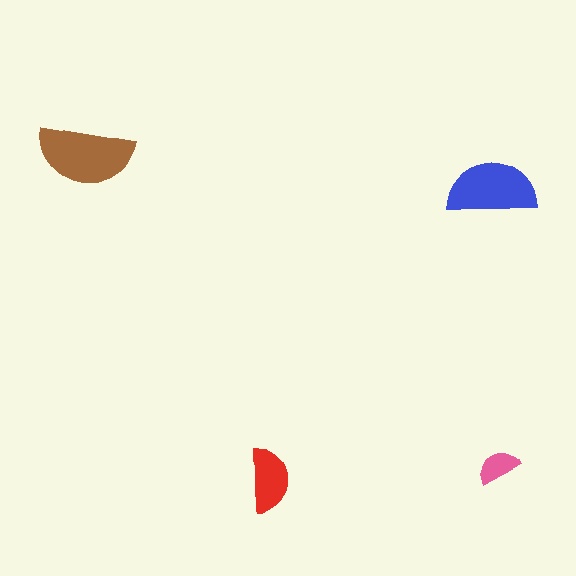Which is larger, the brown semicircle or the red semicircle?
The brown one.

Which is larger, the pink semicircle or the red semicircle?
The red one.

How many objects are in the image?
There are 4 objects in the image.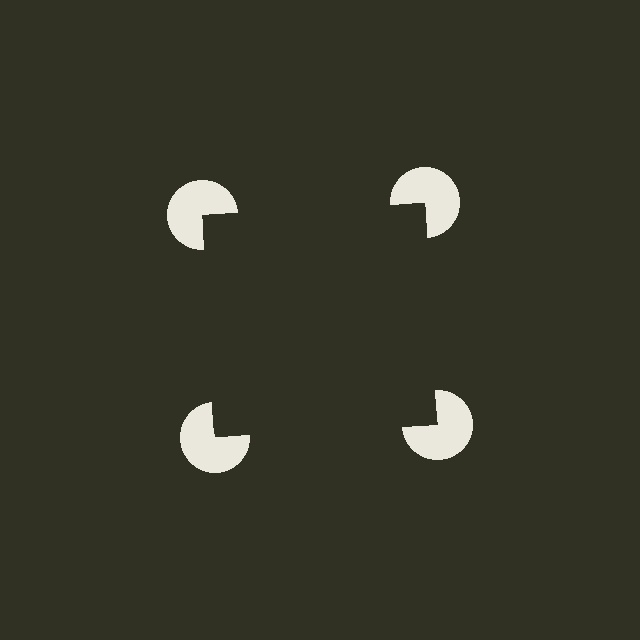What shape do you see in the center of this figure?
An illusory square — its edges are inferred from the aligned wedge cuts in the pac-man discs, not physically drawn.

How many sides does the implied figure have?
4 sides.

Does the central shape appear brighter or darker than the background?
It typically appears slightly darker than the background, even though no actual brightness change is drawn.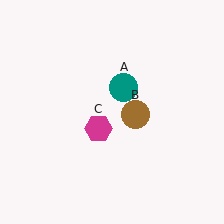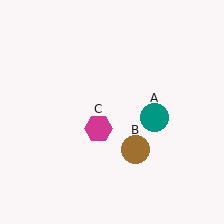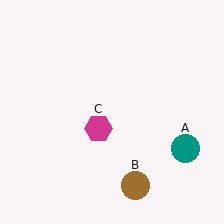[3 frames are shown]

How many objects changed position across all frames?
2 objects changed position: teal circle (object A), brown circle (object B).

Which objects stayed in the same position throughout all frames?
Magenta hexagon (object C) remained stationary.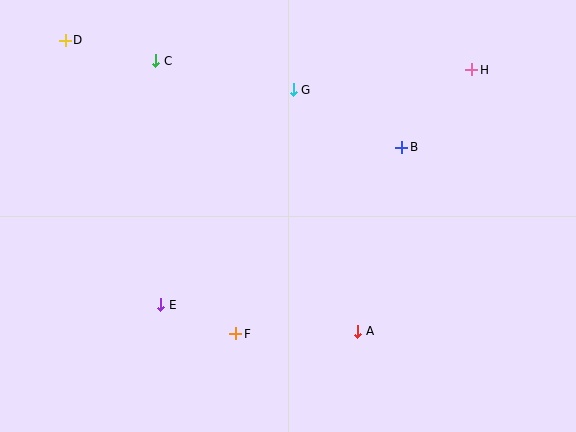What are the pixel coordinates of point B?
Point B is at (402, 147).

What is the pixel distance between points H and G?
The distance between H and G is 180 pixels.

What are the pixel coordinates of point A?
Point A is at (358, 331).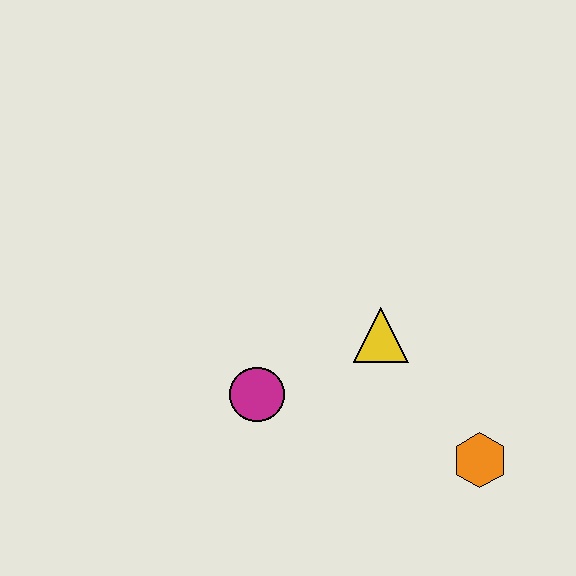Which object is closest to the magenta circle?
The yellow triangle is closest to the magenta circle.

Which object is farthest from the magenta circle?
The orange hexagon is farthest from the magenta circle.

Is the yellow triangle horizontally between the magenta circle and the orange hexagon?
Yes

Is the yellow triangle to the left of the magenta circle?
No